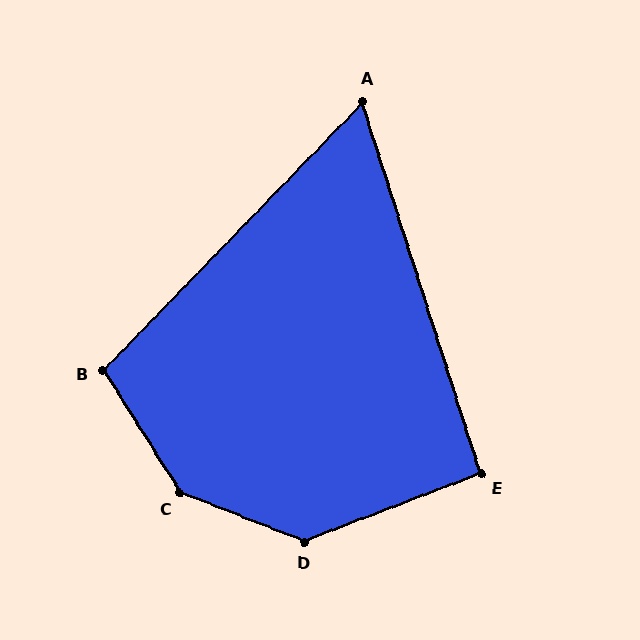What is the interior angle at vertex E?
Approximately 94 degrees (approximately right).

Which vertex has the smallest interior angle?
A, at approximately 62 degrees.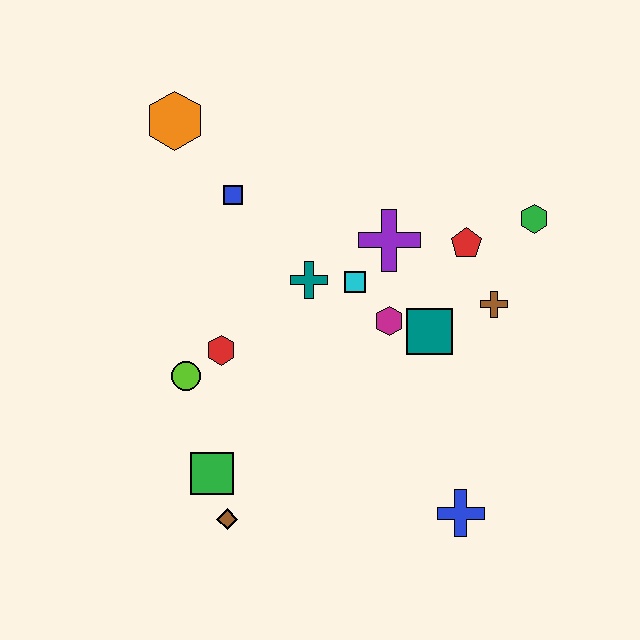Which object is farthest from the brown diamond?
The green hexagon is farthest from the brown diamond.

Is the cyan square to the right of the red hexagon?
Yes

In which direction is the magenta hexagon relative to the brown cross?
The magenta hexagon is to the left of the brown cross.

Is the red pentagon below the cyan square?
No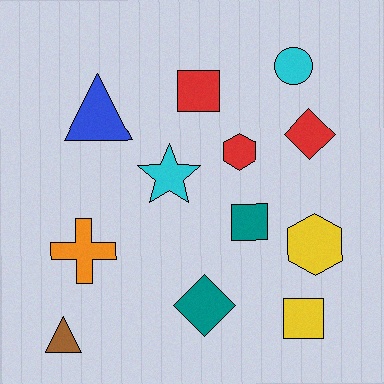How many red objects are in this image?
There are 3 red objects.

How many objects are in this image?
There are 12 objects.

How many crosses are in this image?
There is 1 cross.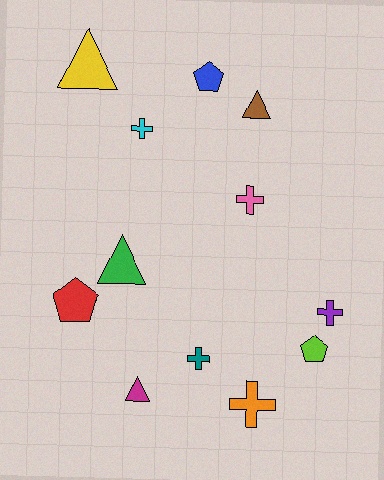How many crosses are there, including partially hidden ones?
There are 5 crosses.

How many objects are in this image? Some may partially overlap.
There are 12 objects.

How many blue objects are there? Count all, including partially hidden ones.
There is 1 blue object.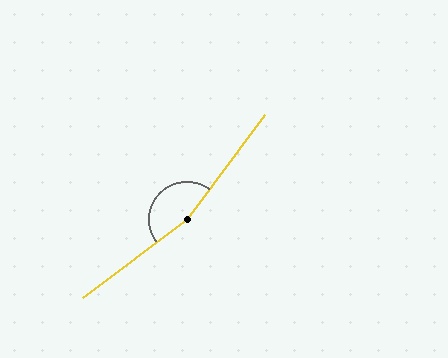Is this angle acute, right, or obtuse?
It is obtuse.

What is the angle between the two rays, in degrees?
Approximately 164 degrees.